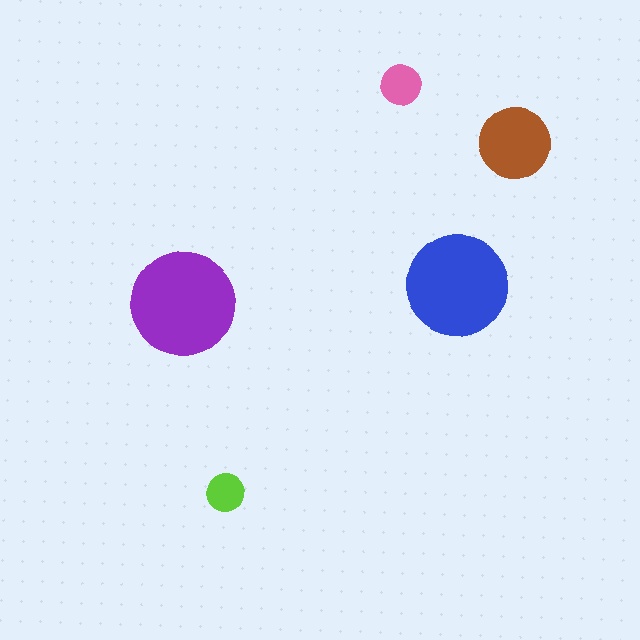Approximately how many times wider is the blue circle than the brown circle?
About 1.5 times wider.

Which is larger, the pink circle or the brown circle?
The brown one.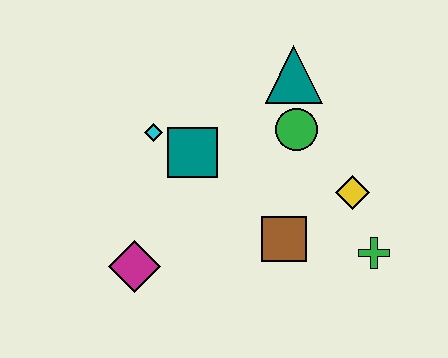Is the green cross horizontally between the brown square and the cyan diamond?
No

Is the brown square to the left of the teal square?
No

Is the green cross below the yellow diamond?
Yes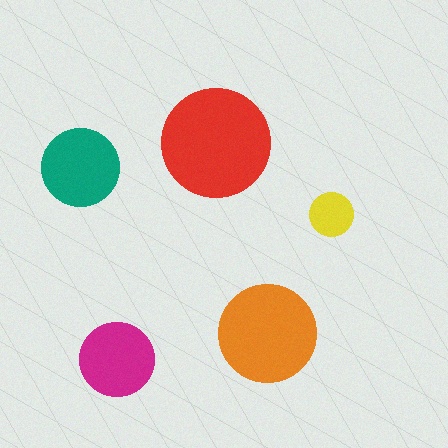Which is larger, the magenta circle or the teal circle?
The teal one.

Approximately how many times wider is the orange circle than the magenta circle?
About 1.5 times wider.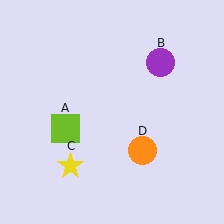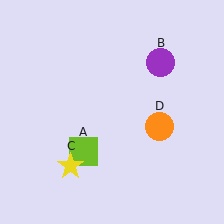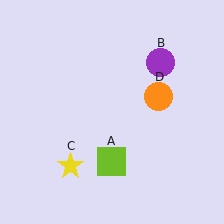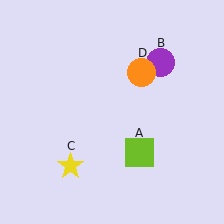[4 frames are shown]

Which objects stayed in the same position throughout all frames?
Purple circle (object B) and yellow star (object C) remained stationary.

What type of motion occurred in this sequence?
The lime square (object A), orange circle (object D) rotated counterclockwise around the center of the scene.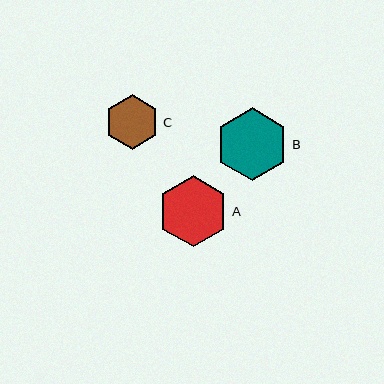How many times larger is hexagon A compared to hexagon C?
Hexagon A is approximately 1.3 times the size of hexagon C.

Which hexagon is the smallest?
Hexagon C is the smallest with a size of approximately 54 pixels.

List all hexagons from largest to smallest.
From largest to smallest: B, A, C.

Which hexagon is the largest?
Hexagon B is the largest with a size of approximately 73 pixels.